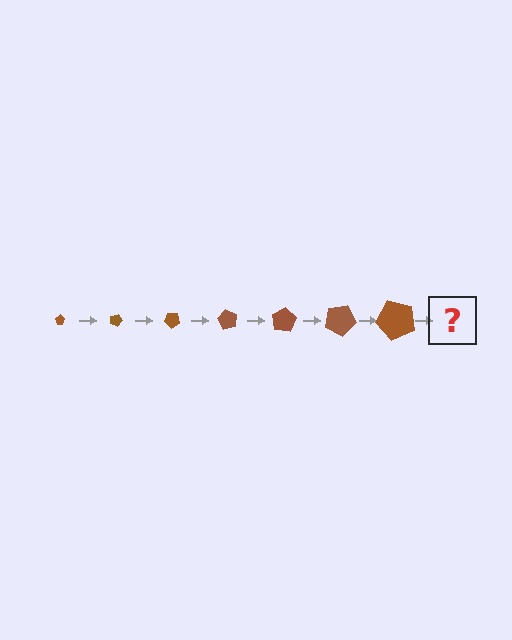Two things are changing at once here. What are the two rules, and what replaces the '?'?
The two rules are that the pentagon grows larger each step and it rotates 20 degrees each step. The '?' should be a pentagon, larger than the previous one and rotated 140 degrees from the start.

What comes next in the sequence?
The next element should be a pentagon, larger than the previous one and rotated 140 degrees from the start.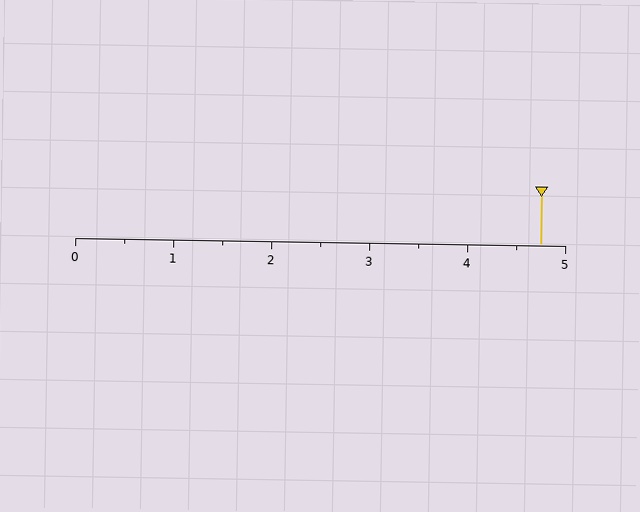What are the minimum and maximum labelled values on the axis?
The axis runs from 0 to 5.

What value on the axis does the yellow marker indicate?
The marker indicates approximately 4.8.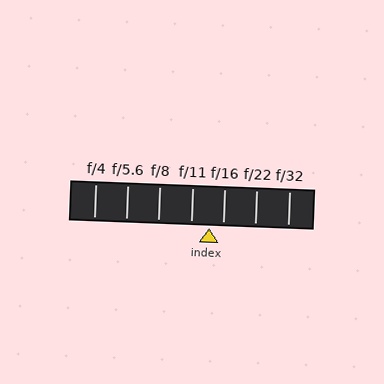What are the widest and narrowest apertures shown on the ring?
The widest aperture shown is f/4 and the narrowest is f/32.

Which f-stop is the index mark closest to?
The index mark is closest to f/16.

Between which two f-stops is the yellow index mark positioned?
The index mark is between f/11 and f/16.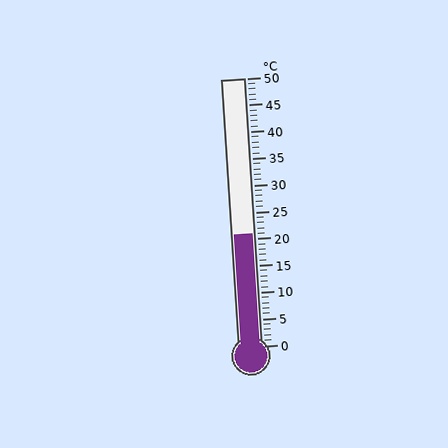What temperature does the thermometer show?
The thermometer shows approximately 21°C.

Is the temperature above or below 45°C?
The temperature is below 45°C.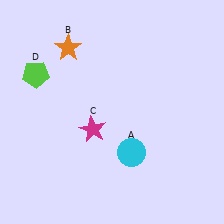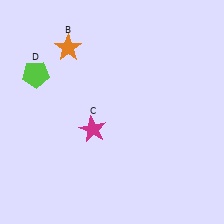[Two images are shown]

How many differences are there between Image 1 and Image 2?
There is 1 difference between the two images.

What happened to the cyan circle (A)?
The cyan circle (A) was removed in Image 2. It was in the bottom-right area of Image 1.